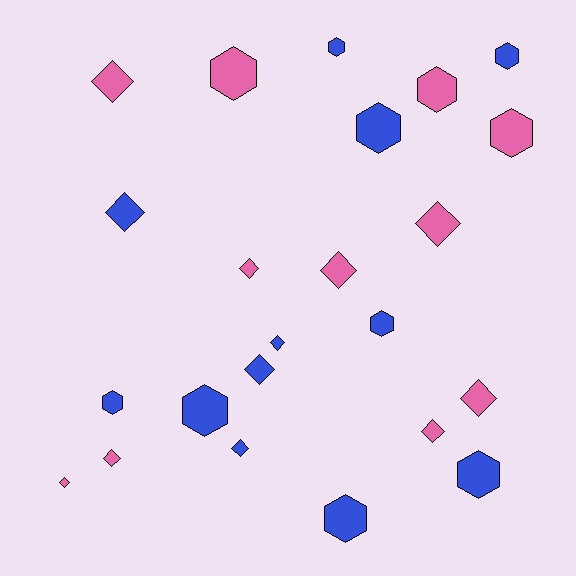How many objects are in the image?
There are 23 objects.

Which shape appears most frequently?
Diamond, with 12 objects.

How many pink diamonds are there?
There are 8 pink diamonds.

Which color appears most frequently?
Blue, with 12 objects.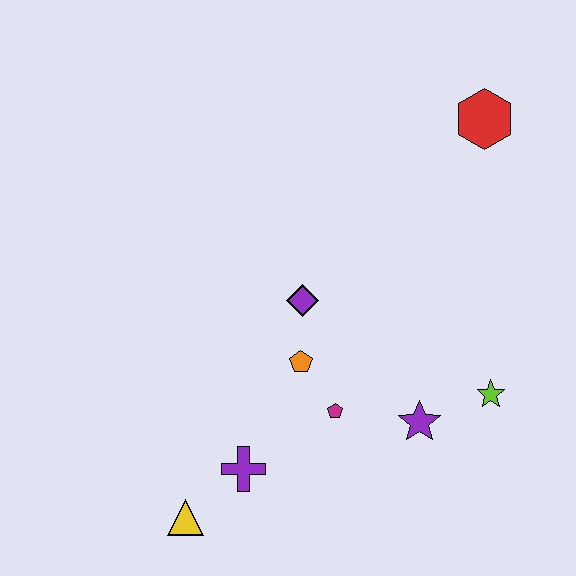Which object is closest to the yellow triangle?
The purple cross is closest to the yellow triangle.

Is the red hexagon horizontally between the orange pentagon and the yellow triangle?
No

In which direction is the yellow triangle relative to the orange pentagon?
The yellow triangle is below the orange pentagon.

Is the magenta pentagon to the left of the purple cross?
No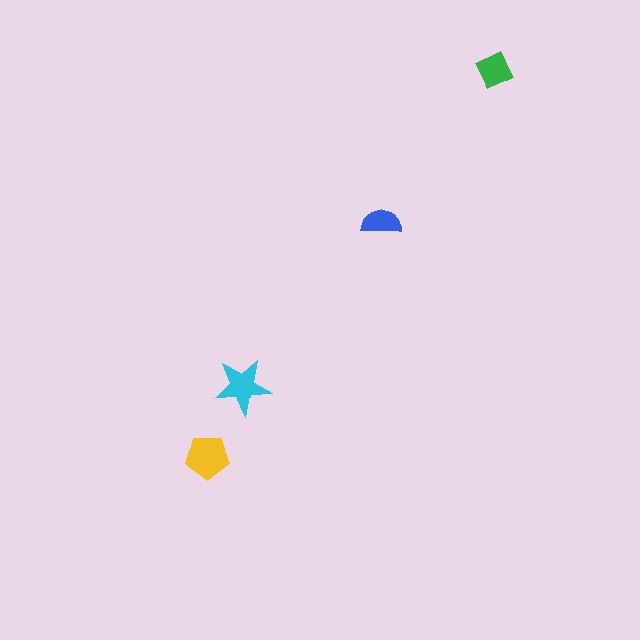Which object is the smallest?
The blue semicircle.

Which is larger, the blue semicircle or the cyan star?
The cyan star.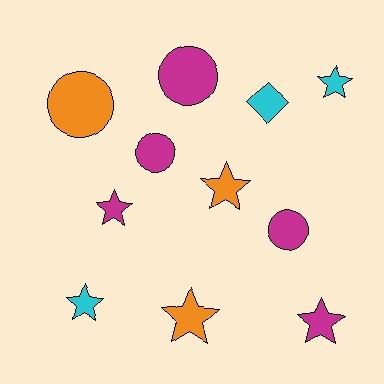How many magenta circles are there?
There are 3 magenta circles.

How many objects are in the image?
There are 11 objects.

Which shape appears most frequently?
Star, with 6 objects.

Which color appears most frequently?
Magenta, with 5 objects.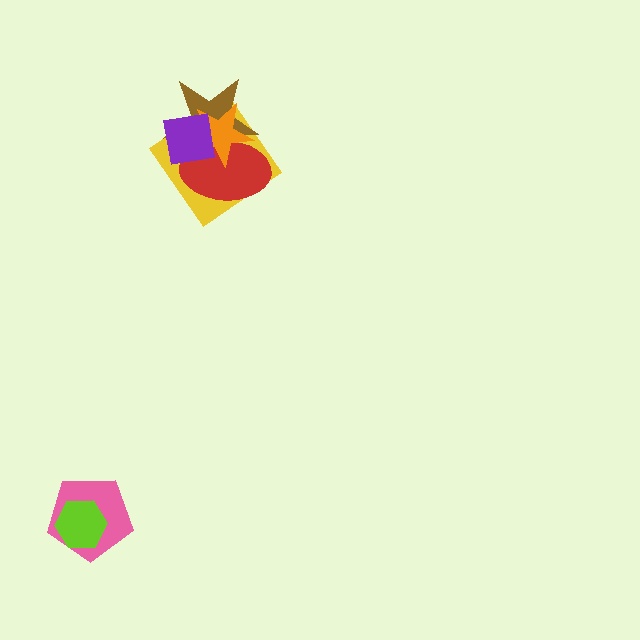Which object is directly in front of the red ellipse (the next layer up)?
The orange star is directly in front of the red ellipse.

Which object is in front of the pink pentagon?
The lime hexagon is in front of the pink pentagon.